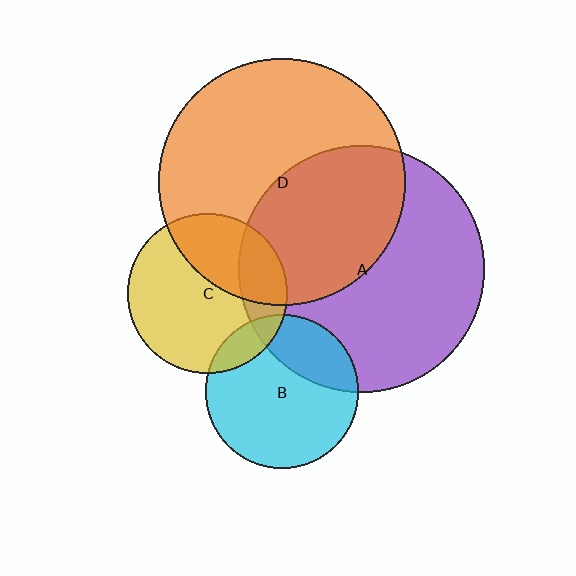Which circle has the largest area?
Circle D (orange).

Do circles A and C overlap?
Yes.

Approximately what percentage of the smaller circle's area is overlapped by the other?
Approximately 20%.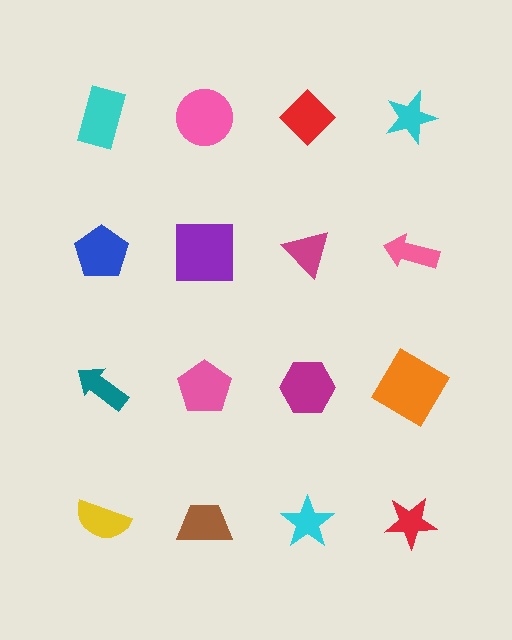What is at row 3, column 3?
A magenta hexagon.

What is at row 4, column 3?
A cyan star.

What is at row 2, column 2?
A purple square.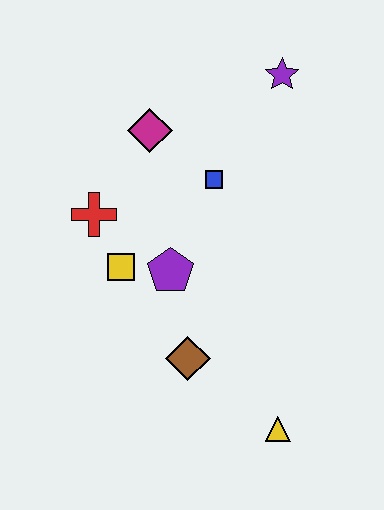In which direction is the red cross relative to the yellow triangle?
The red cross is above the yellow triangle.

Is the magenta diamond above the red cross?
Yes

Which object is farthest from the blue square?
The yellow triangle is farthest from the blue square.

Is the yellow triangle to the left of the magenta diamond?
No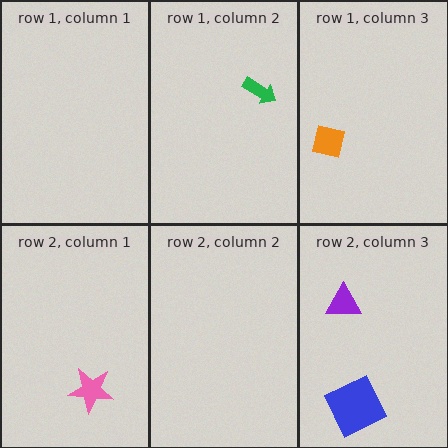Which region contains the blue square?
The row 2, column 3 region.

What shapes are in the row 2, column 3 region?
The purple triangle, the blue square.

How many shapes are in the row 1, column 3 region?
1.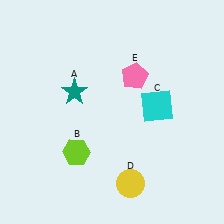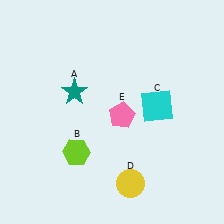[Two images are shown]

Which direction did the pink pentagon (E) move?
The pink pentagon (E) moved down.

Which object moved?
The pink pentagon (E) moved down.